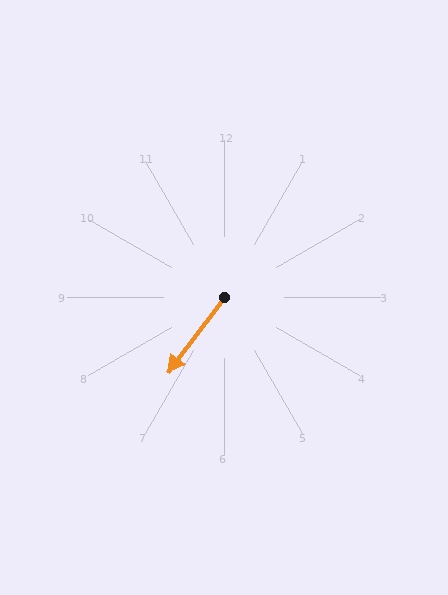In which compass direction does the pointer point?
Southwest.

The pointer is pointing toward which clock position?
Roughly 7 o'clock.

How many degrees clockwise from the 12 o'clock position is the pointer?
Approximately 217 degrees.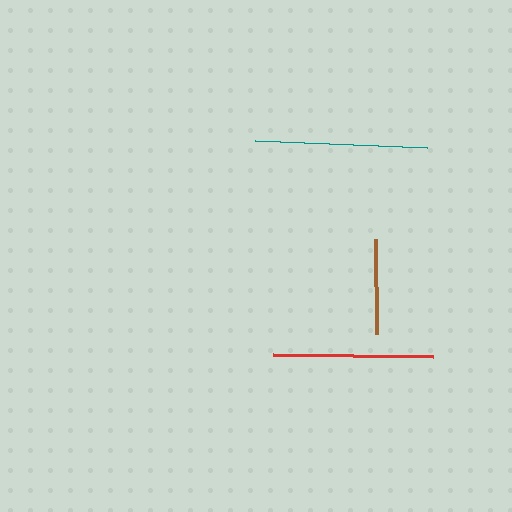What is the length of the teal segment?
The teal segment is approximately 172 pixels long.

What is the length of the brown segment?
The brown segment is approximately 95 pixels long.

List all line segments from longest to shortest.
From longest to shortest: teal, red, brown.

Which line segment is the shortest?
The brown line is the shortest at approximately 95 pixels.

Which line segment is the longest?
The teal line is the longest at approximately 172 pixels.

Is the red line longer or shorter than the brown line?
The red line is longer than the brown line.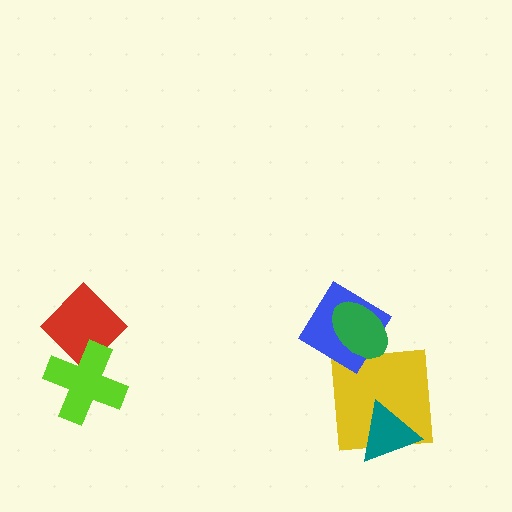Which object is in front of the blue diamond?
The green ellipse is in front of the blue diamond.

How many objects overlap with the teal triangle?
1 object overlaps with the teal triangle.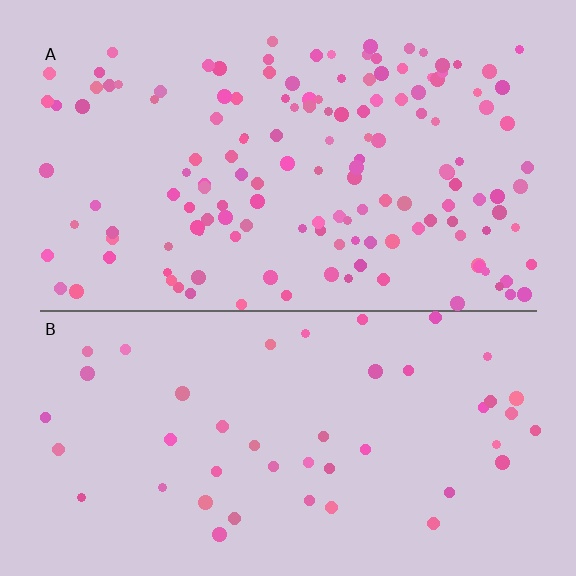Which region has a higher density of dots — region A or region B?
A (the top).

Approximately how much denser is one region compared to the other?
Approximately 3.1× — region A over region B.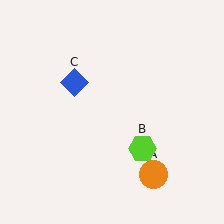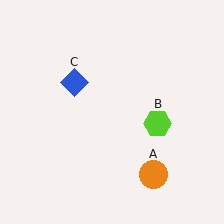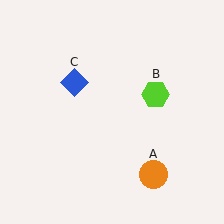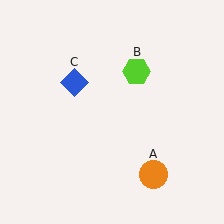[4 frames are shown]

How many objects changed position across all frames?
1 object changed position: lime hexagon (object B).